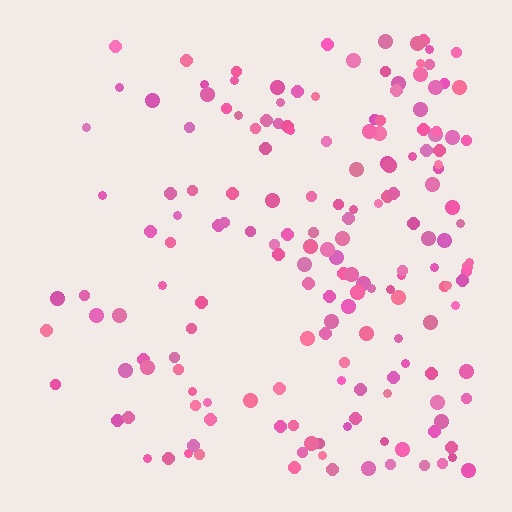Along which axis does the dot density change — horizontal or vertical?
Horizontal.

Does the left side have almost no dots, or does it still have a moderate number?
Still a moderate number, just noticeably fewer than the right.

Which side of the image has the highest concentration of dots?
The right.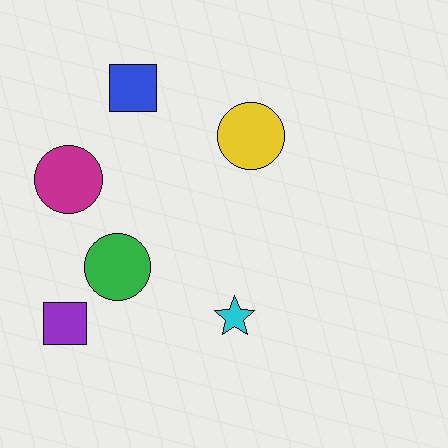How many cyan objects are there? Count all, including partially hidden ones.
There is 1 cyan object.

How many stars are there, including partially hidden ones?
There is 1 star.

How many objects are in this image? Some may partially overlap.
There are 6 objects.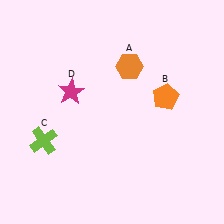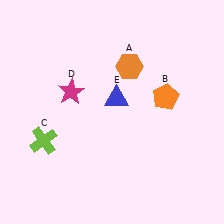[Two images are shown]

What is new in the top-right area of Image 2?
A blue triangle (E) was added in the top-right area of Image 2.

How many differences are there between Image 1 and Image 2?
There is 1 difference between the two images.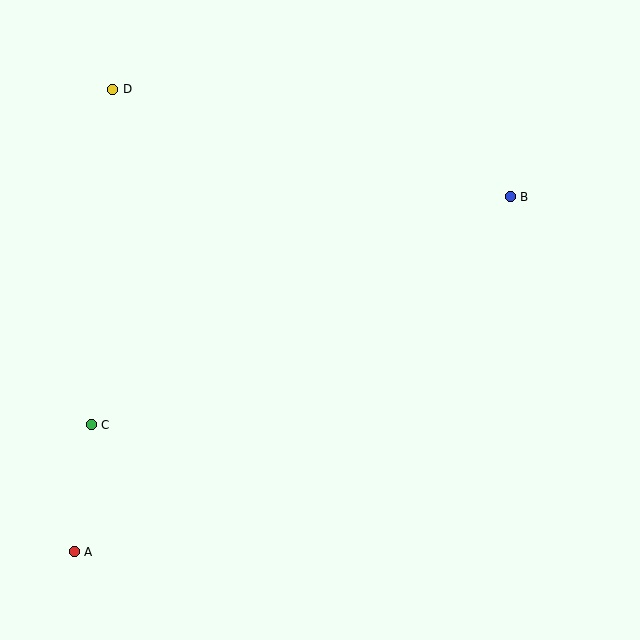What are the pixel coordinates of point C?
Point C is at (91, 425).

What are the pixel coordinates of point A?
Point A is at (74, 552).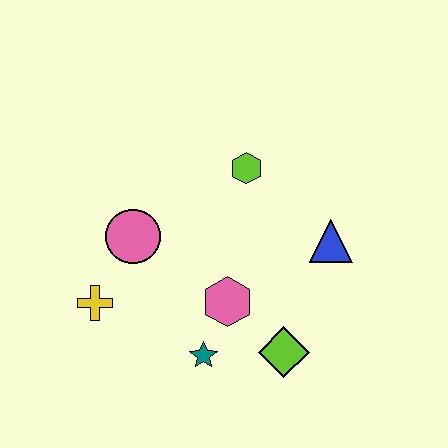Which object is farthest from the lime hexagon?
The yellow cross is farthest from the lime hexagon.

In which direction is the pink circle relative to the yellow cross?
The pink circle is above the yellow cross.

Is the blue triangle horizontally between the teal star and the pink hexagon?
No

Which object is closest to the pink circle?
The yellow cross is closest to the pink circle.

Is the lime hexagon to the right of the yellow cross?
Yes